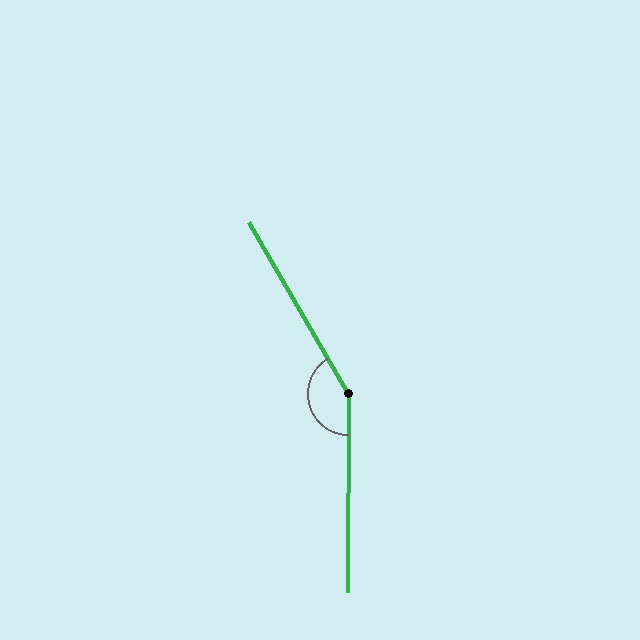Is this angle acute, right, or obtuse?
It is obtuse.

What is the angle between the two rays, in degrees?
Approximately 150 degrees.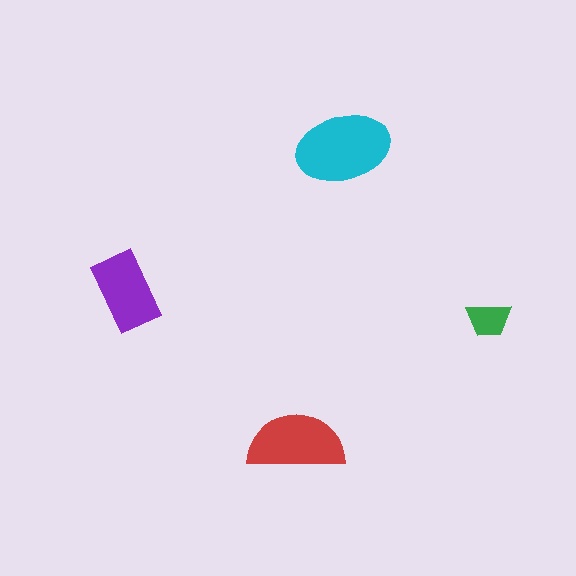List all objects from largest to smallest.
The cyan ellipse, the red semicircle, the purple rectangle, the green trapezoid.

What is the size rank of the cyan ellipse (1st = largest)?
1st.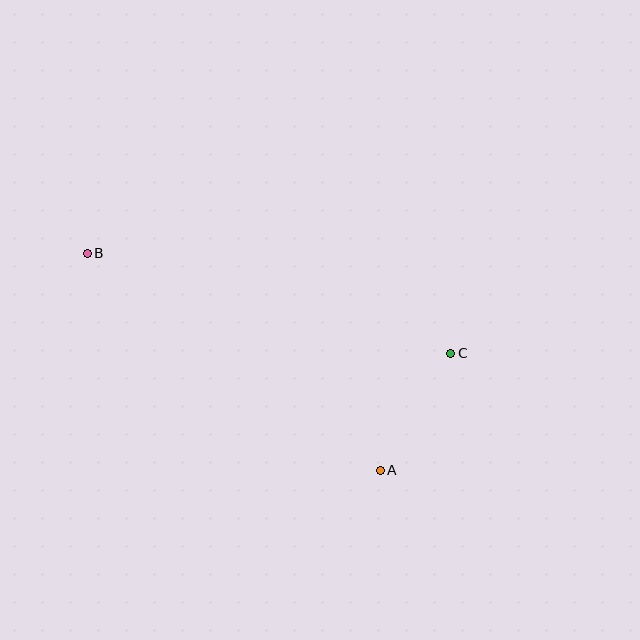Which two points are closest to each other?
Points A and C are closest to each other.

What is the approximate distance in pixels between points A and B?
The distance between A and B is approximately 365 pixels.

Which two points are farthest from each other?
Points B and C are farthest from each other.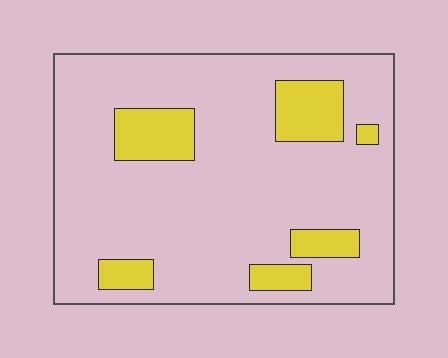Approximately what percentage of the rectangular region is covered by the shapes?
Approximately 15%.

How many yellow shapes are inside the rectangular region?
6.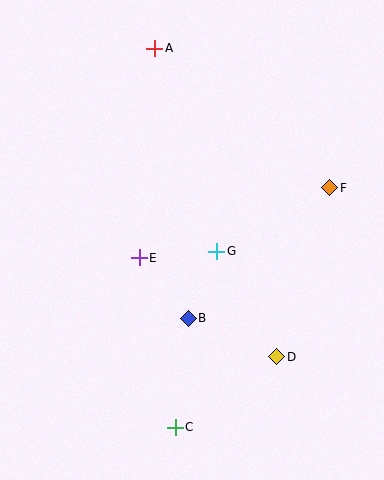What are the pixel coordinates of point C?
Point C is at (175, 427).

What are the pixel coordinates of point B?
Point B is at (188, 318).